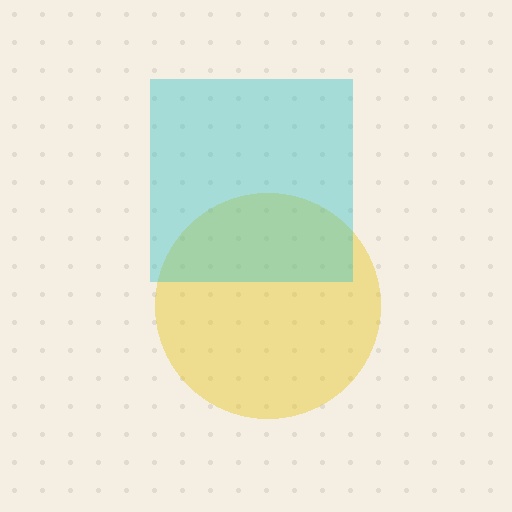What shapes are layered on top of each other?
The layered shapes are: a yellow circle, a cyan square.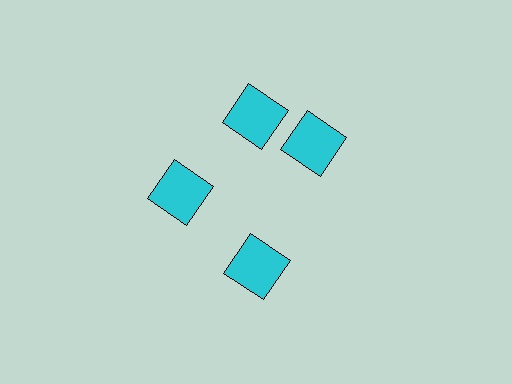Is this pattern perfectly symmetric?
No. The 4 cyan squares are arranged in a ring, but one element near the 3 o'clock position is rotated out of alignment along the ring, breaking the 4-fold rotational symmetry.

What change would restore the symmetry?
The symmetry would be restored by rotating it back into even spacing with its neighbors so that all 4 squares sit at equal angles and equal distance from the center.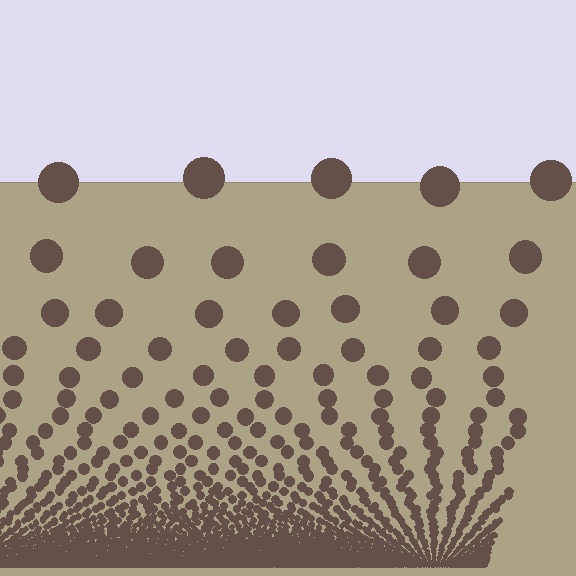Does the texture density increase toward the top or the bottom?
Density increases toward the bottom.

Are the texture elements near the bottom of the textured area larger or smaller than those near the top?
Smaller. The gradient is inverted — elements near the bottom are smaller and denser.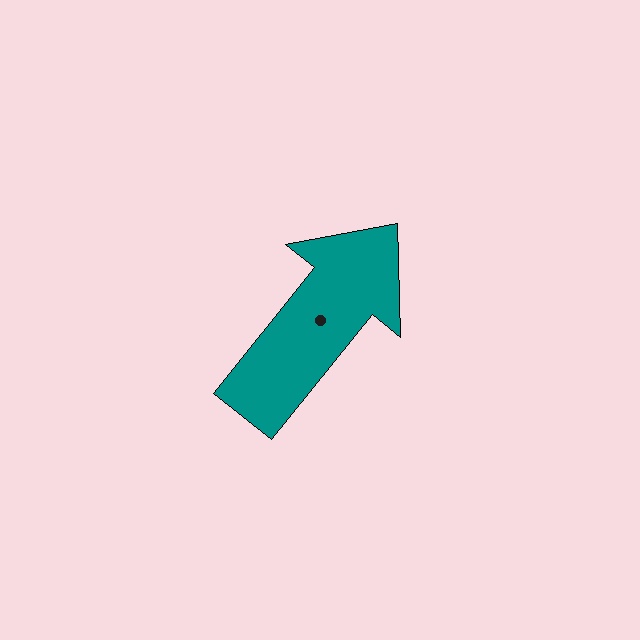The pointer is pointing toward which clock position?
Roughly 1 o'clock.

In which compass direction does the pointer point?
Northeast.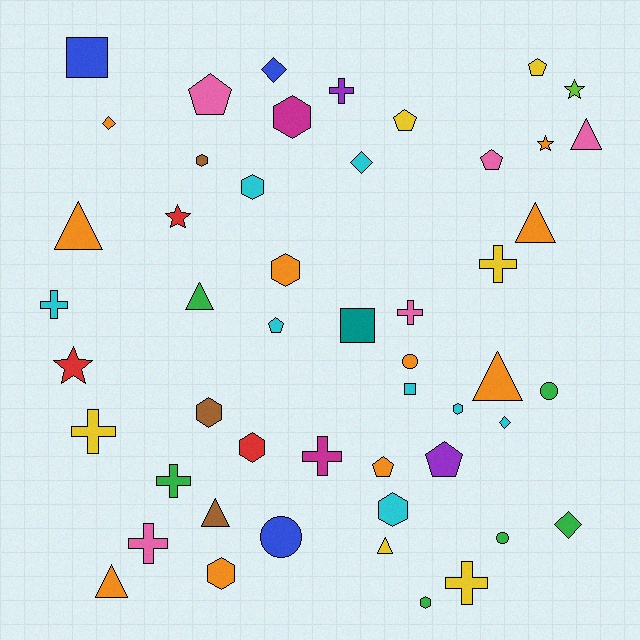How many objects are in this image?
There are 50 objects.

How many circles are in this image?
There are 4 circles.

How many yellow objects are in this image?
There are 6 yellow objects.